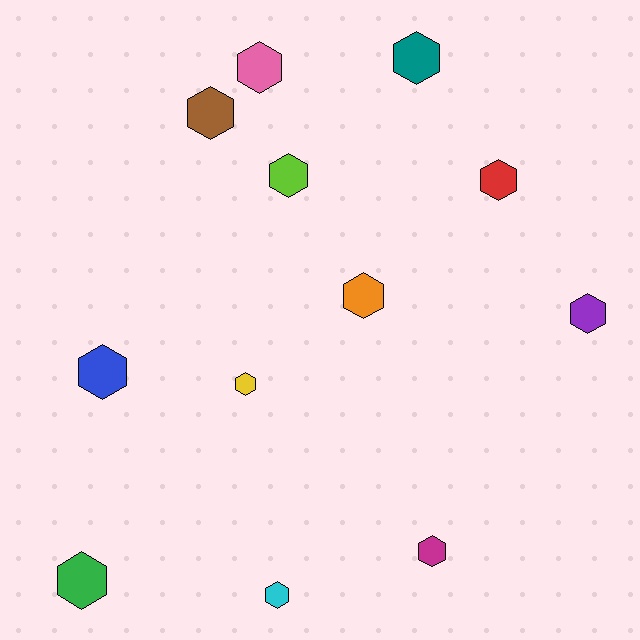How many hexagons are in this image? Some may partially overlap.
There are 12 hexagons.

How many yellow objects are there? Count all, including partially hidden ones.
There is 1 yellow object.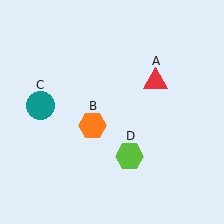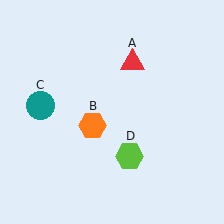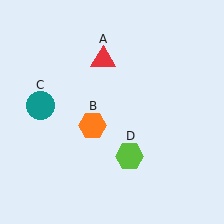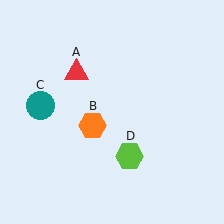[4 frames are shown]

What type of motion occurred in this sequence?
The red triangle (object A) rotated counterclockwise around the center of the scene.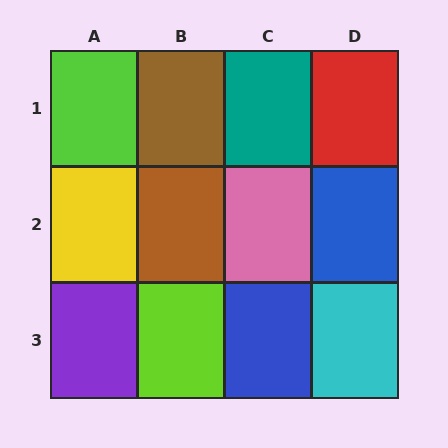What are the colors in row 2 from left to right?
Yellow, brown, pink, blue.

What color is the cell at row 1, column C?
Teal.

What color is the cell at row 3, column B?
Lime.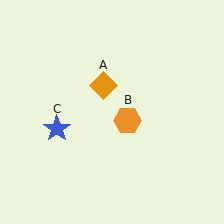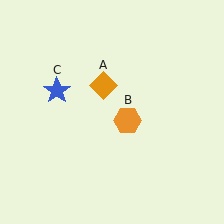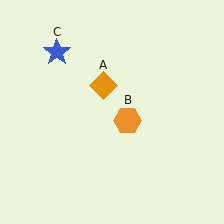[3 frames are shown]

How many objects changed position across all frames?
1 object changed position: blue star (object C).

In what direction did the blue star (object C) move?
The blue star (object C) moved up.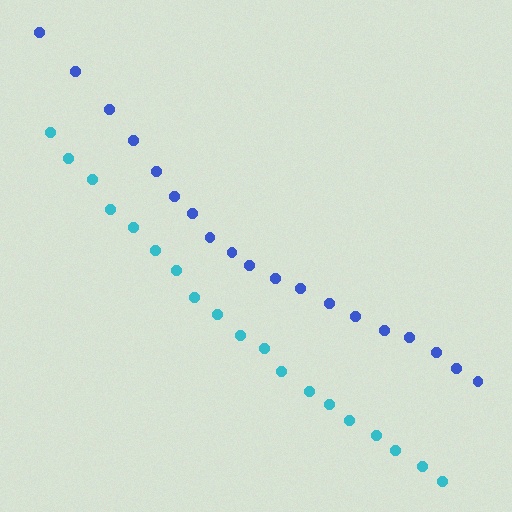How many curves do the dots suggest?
There are 2 distinct paths.